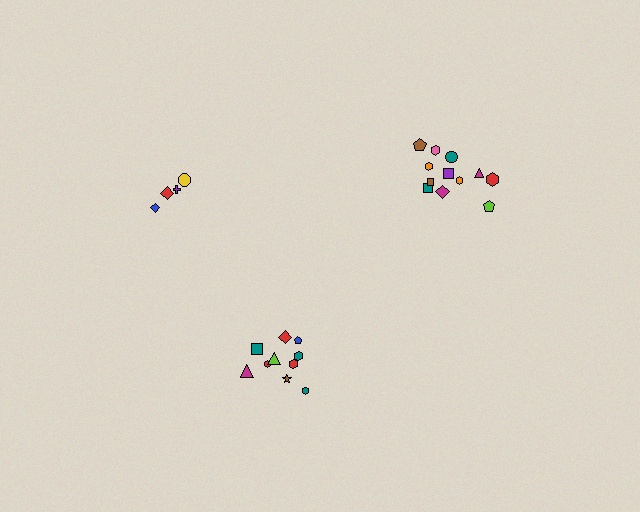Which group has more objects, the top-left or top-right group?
The top-right group.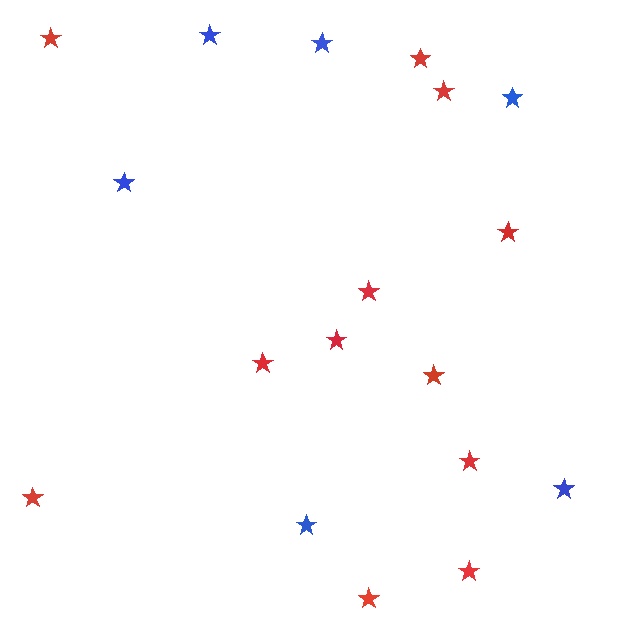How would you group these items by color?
There are 2 groups: one group of blue stars (6) and one group of red stars (12).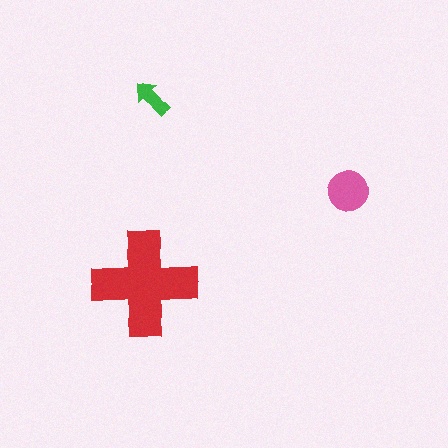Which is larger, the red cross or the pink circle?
The red cross.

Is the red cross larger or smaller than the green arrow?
Larger.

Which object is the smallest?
The green arrow.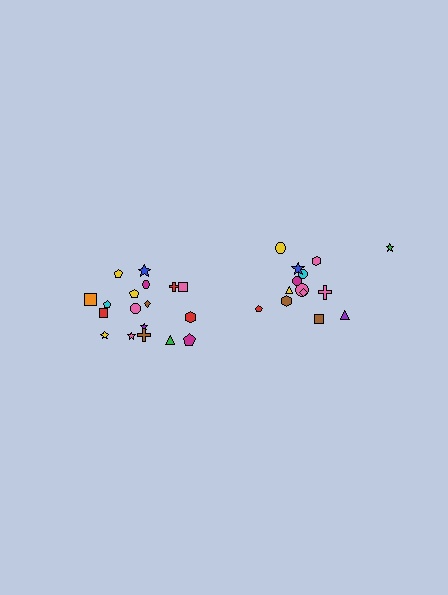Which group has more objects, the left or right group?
The left group.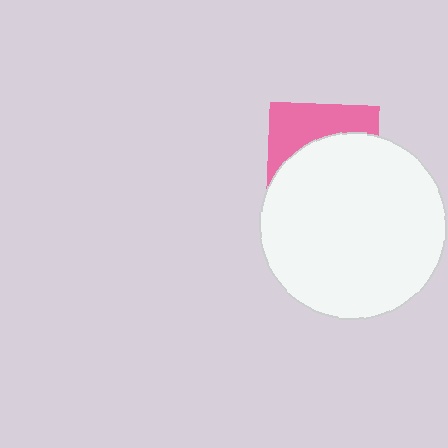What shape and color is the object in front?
The object in front is a white circle.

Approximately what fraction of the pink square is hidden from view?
Roughly 63% of the pink square is hidden behind the white circle.